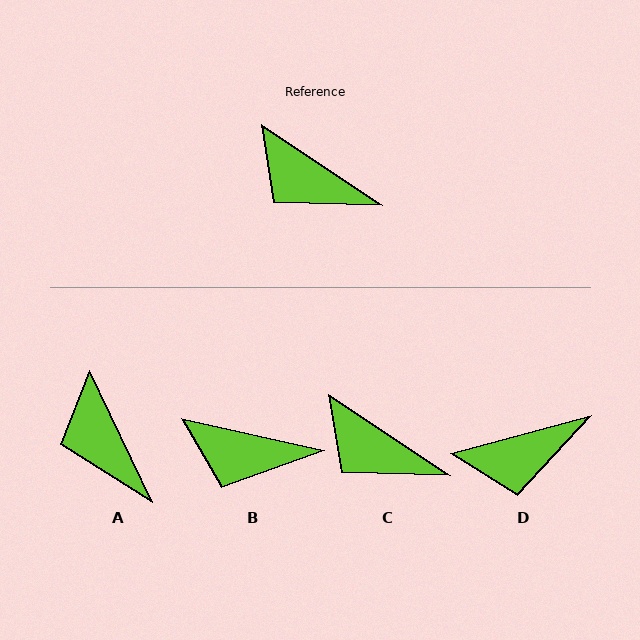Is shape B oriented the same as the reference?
No, it is off by about 21 degrees.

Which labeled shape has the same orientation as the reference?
C.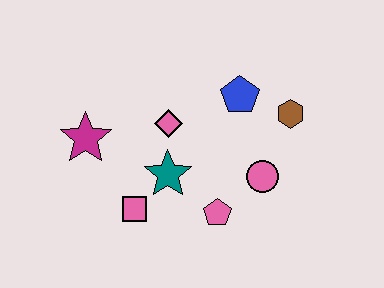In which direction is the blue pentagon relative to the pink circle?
The blue pentagon is above the pink circle.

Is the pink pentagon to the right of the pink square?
Yes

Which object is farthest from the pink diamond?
The brown hexagon is farthest from the pink diamond.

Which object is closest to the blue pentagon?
The brown hexagon is closest to the blue pentagon.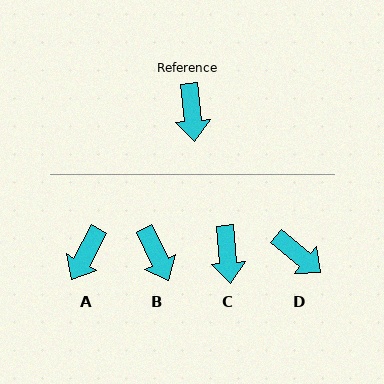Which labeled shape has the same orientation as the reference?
C.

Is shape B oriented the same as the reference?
No, it is off by about 20 degrees.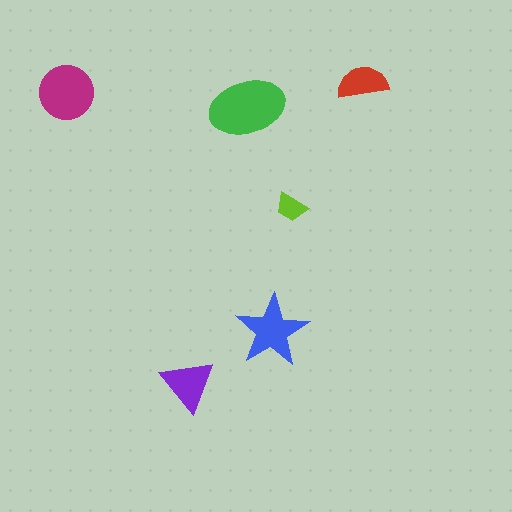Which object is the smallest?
The lime trapezoid.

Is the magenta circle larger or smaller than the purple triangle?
Larger.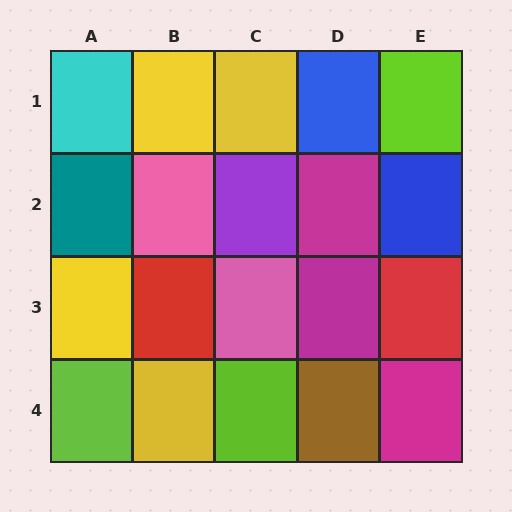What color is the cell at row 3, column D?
Magenta.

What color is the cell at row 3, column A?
Yellow.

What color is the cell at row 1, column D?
Blue.